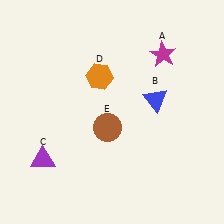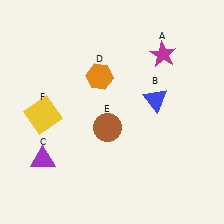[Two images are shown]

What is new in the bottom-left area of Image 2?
A yellow square (F) was added in the bottom-left area of Image 2.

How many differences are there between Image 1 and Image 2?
There is 1 difference between the two images.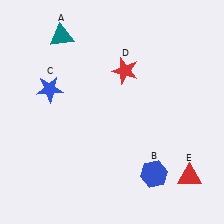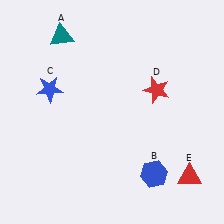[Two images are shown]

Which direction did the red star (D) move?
The red star (D) moved right.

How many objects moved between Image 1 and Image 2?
1 object moved between the two images.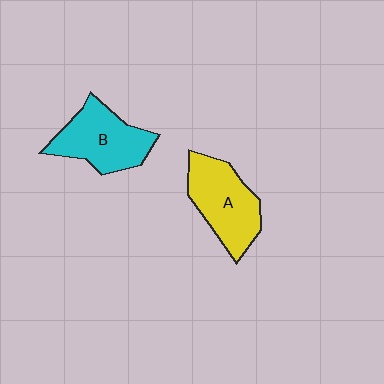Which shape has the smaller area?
Shape B (cyan).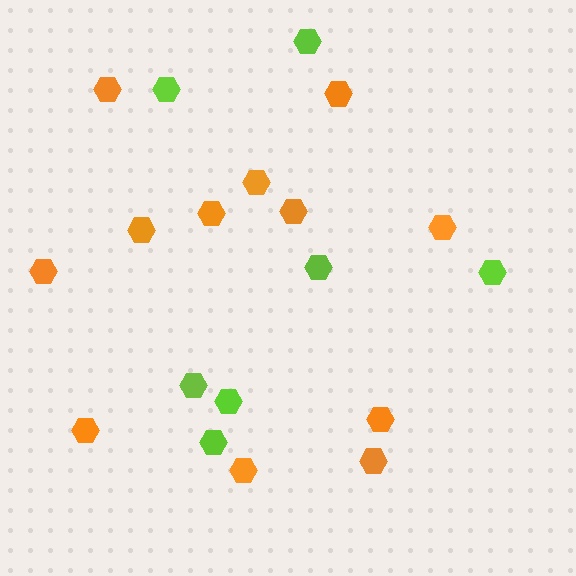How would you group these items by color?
There are 2 groups: one group of lime hexagons (7) and one group of orange hexagons (12).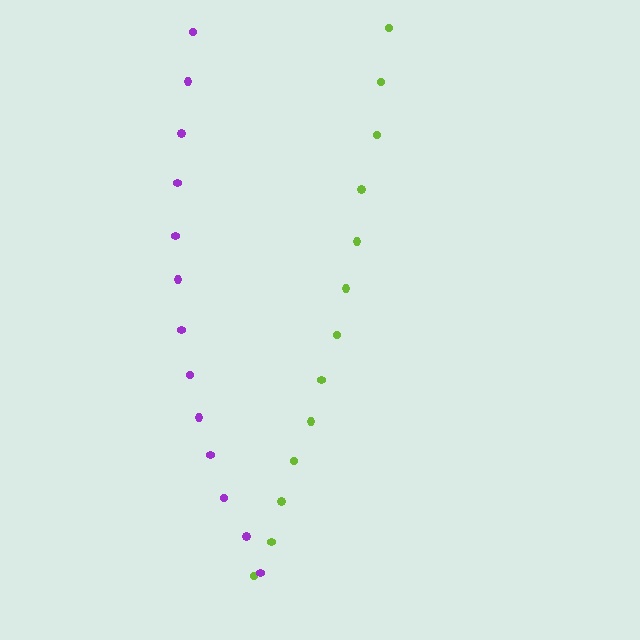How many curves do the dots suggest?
There are 2 distinct paths.